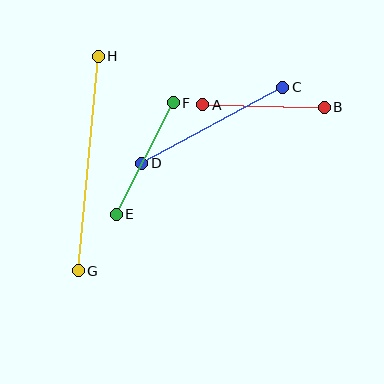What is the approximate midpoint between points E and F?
The midpoint is at approximately (145, 158) pixels.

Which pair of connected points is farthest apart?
Points G and H are farthest apart.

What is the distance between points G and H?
The distance is approximately 215 pixels.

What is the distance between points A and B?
The distance is approximately 122 pixels.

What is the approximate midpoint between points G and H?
The midpoint is at approximately (88, 164) pixels.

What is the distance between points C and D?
The distance is approximately 160 pixels.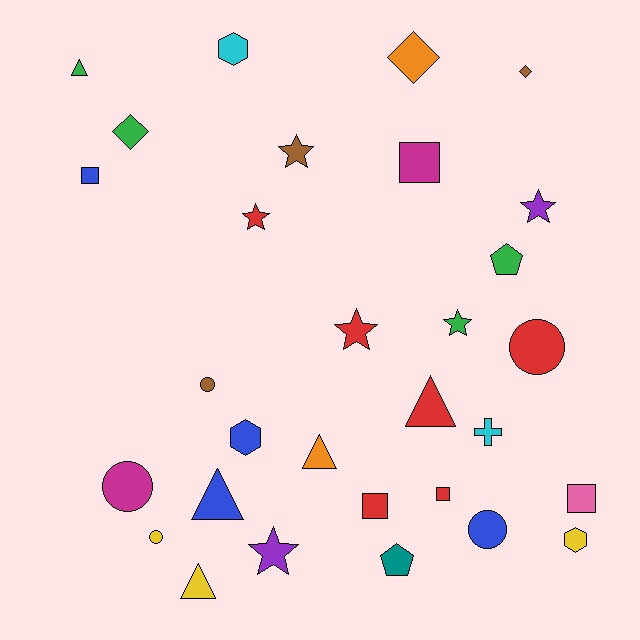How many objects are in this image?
There are 30 objects.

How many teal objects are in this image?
There is 1 teal object.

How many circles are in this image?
There are 5 circles.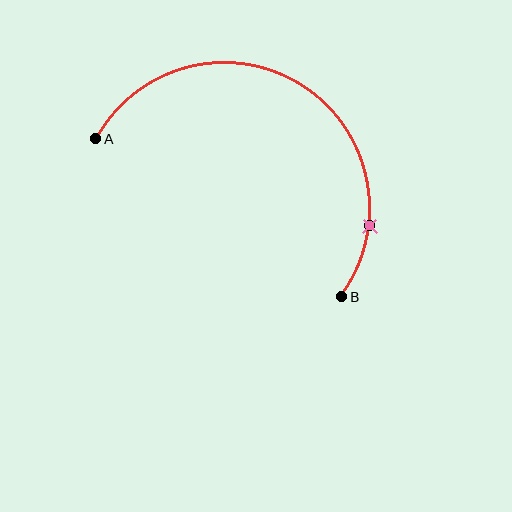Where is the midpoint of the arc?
The arc midpoint is the point on the curve farthest from the straight line joining A and B. It sits above that line.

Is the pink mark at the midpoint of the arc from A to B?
No. The pink mark lies on the arc but is closer to endpoint B. The arc midpoint would be at the point on the curve equidistant along the arc from both A and B.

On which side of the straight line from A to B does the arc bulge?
The arc bulges above the straight line connecting A and B.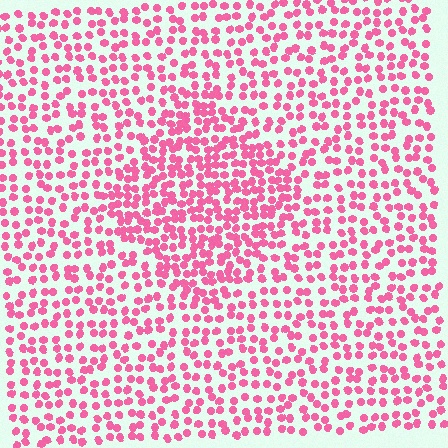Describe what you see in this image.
The image contains small pink elements arranged at two different densities. A diamond-shaped region is visible where the elements are more densely packed than the surrounding area.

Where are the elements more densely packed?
The elements are more densely packed inside the diamond boundary.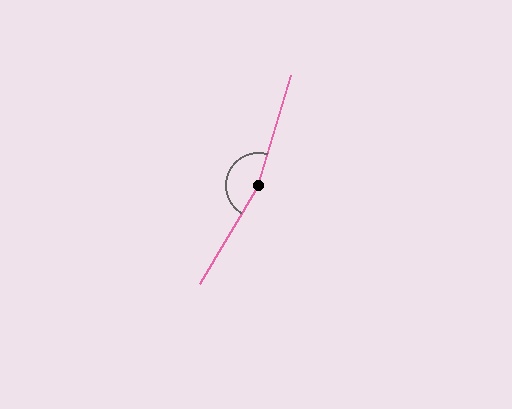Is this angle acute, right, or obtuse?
It is obtuse.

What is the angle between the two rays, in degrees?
Approximately 166 degrees.